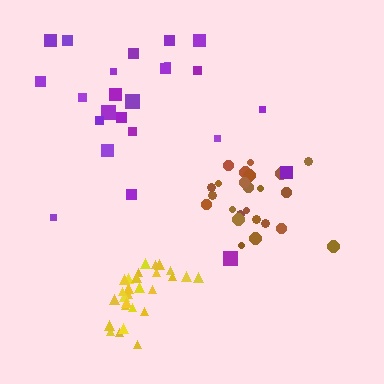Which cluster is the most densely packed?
Yellow.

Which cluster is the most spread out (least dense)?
Purple.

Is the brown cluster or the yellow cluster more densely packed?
Yellow.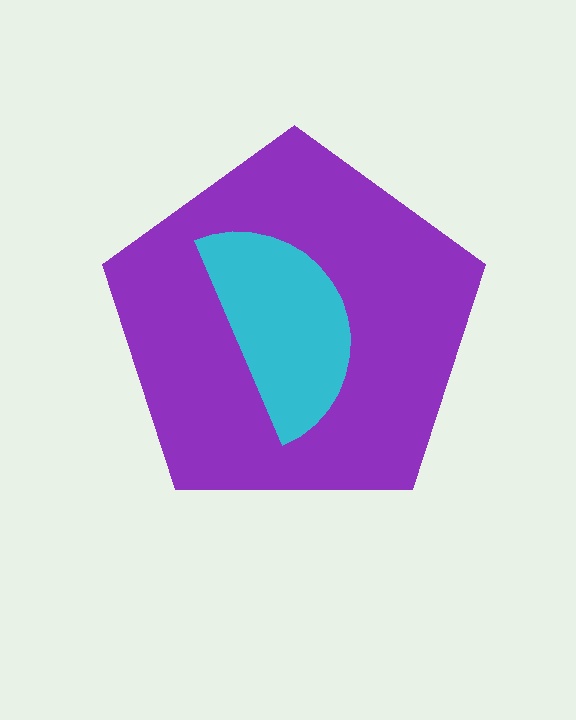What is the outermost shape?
The purple pentagon.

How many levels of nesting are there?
2.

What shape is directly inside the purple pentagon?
The cyan semicircle.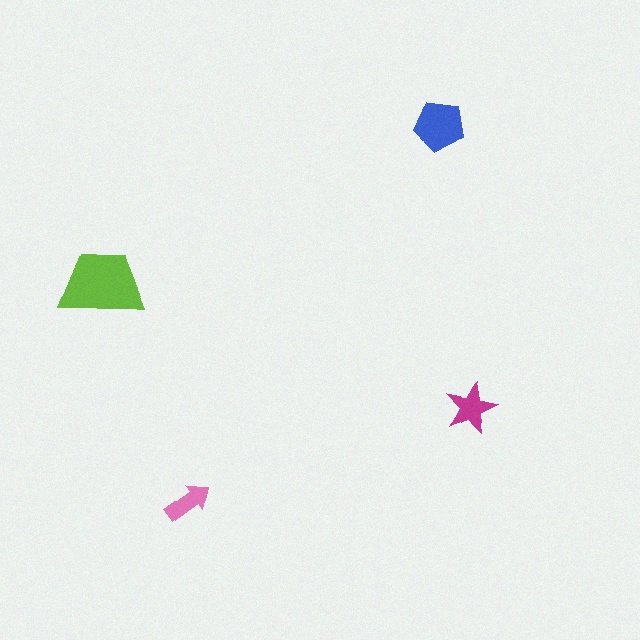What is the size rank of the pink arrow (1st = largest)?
4th.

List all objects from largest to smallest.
The lime trapezoid, the blue pentagon, the magenta star, the pink arrow.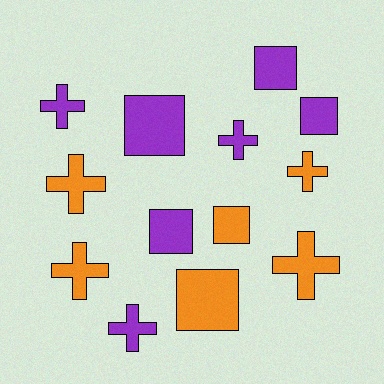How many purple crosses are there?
There are 3 purple crosses.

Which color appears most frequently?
Purple, with 7 objects.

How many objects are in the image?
There are 13 objects.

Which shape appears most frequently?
Cross, with 7 objects.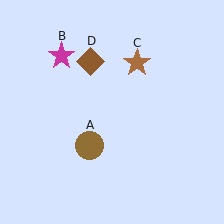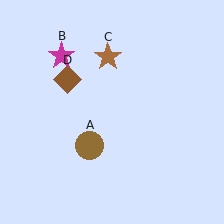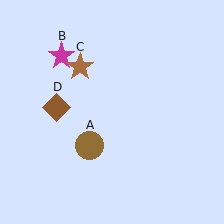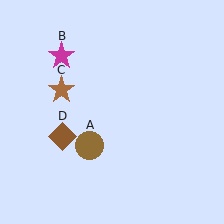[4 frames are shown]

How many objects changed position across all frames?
2 objects changed position: brown star (object C), brown diamond (object D).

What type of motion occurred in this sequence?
The brown star (object C), brown diamond (object D) rotated counterclockwise around the center of the scene.